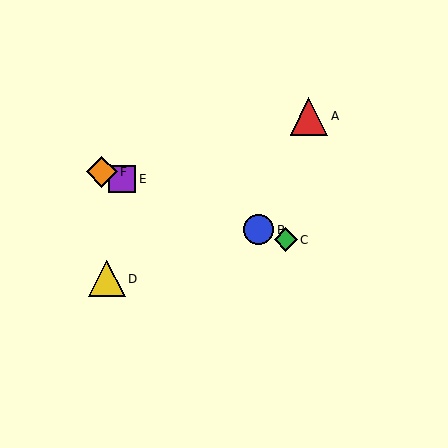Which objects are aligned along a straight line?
Objects B, C, E, F are aligned along a straight line.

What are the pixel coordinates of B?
Object B is at (259, 230).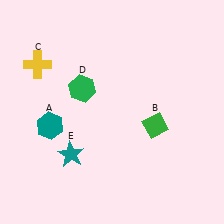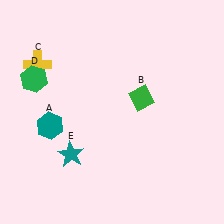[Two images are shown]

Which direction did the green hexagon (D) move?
The green hexagon (D) moved left.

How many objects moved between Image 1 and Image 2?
2 objects moved between the two images.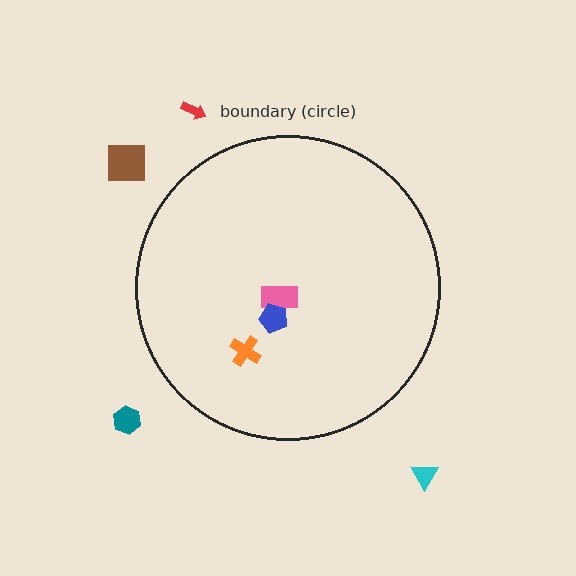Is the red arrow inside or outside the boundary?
Outside.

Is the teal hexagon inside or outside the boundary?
Outside.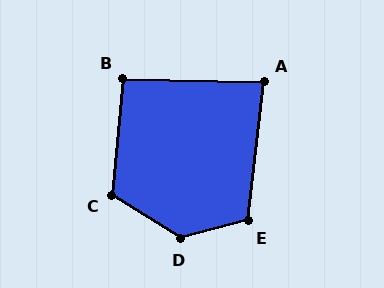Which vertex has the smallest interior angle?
A, at approximately 85 degrees.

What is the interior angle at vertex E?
Approximately 111 degrees (obtuse).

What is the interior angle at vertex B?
Approximately 94 degrees (approximately right).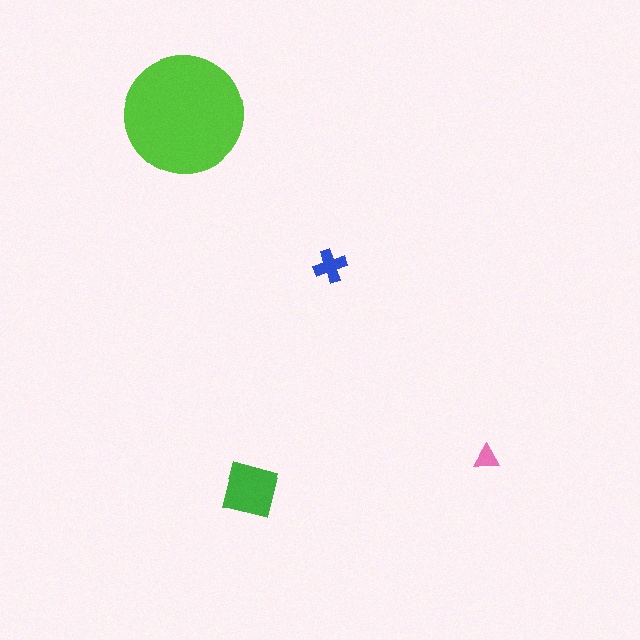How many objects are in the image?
There are 4 objects in the image.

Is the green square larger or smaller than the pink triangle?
Larger.